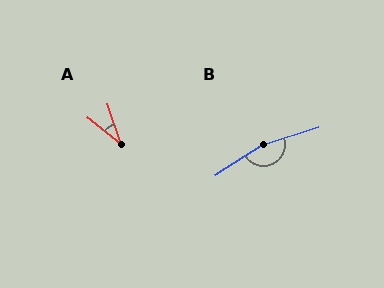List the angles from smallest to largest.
A (33°), B (164°).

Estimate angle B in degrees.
Approximately 164 degrees.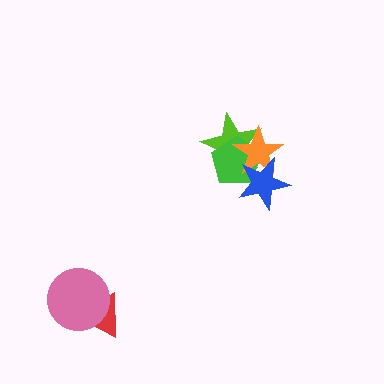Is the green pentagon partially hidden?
Yes, it is partially covered by another shape.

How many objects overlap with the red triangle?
1 object overlaps with the red triangle.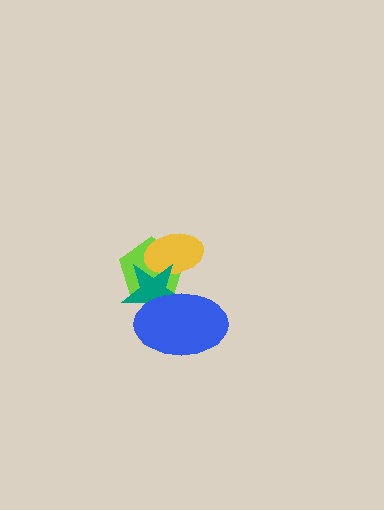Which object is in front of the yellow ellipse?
The teal star is in front of the yellow ellipse.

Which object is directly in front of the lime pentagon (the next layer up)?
The yellow ellipse is directly in front of the lime pentagon.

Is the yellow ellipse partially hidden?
Yes, it is partially covered by another shape.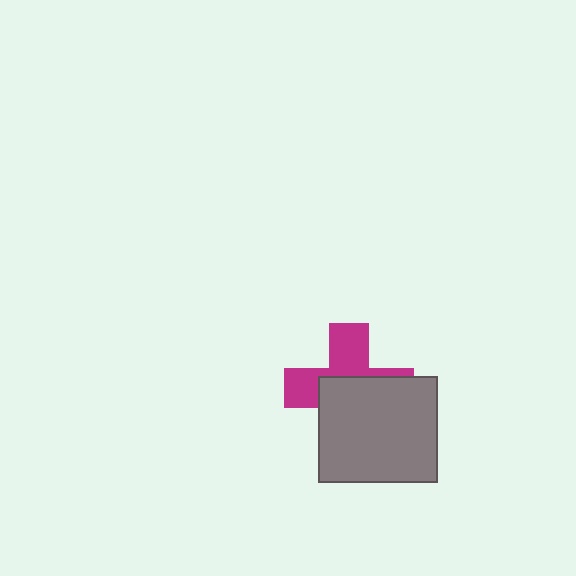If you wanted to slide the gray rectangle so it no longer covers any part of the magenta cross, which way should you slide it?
Slide it down — that is the most direct way to separate the two shapes.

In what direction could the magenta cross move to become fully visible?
The magenta cross could move up. That would shift it out from behind the gray rectangle entirely.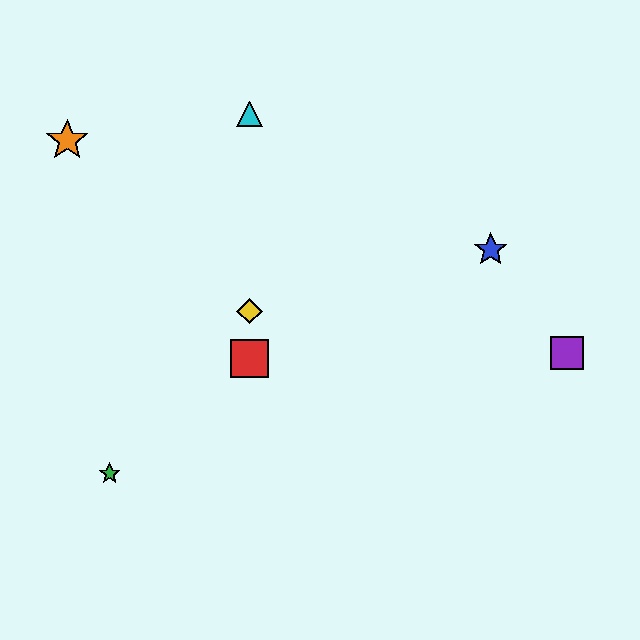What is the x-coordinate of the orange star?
The orange star is at x≈67.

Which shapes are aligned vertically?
The red square, the yellow diamond, the cyan triangle are aligned vertically.